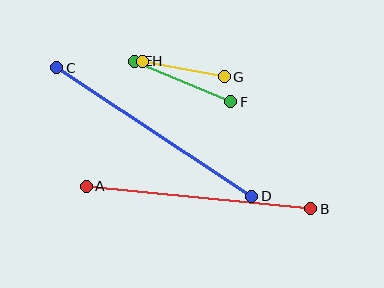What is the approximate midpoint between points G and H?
The midpoint is at approximately (184, 69) pixels.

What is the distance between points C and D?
The distance is approximately 233 pixels.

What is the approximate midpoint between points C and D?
The midpoint is at approximately (154, 132) pixels.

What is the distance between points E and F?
The distance is approximately 104 pixels.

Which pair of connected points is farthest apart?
Points C and D are farthest apart.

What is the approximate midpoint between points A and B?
The midpoint is at approximately (199, 197) pixels.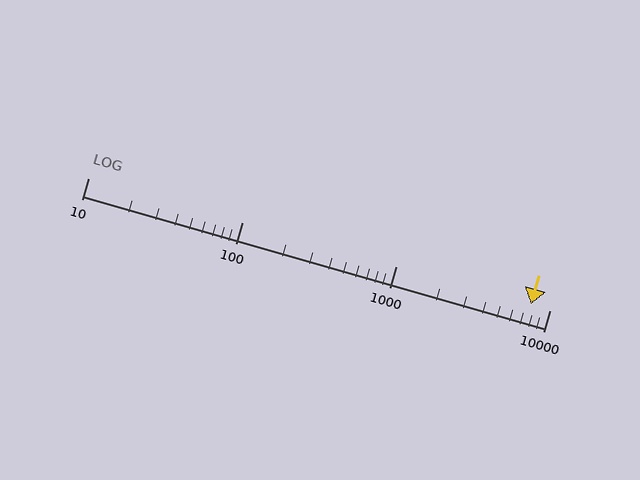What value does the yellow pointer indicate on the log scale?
The pointer indicates approximately 7500.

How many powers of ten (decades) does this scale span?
The scale spans 3 decades, from 10 to 10000.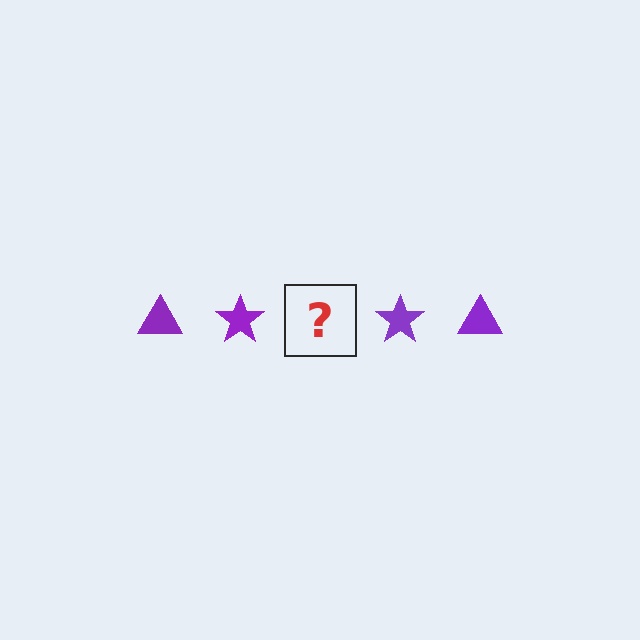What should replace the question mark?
The question mark should be replaced with a purple triangle.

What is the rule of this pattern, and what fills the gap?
The rule is that the pattern cycles through triangle, star shapes in purple. The gap should be filled with a purple triangle.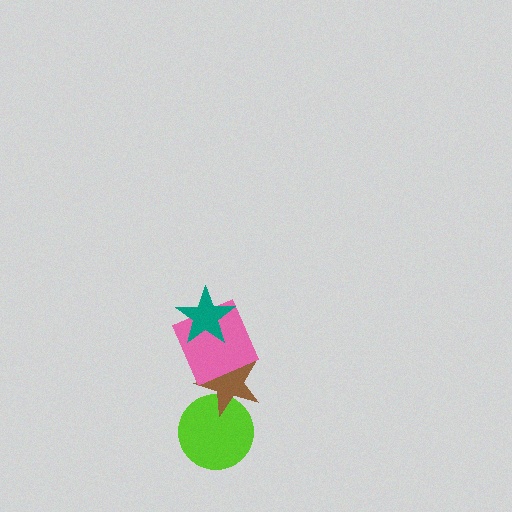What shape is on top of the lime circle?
The brown star is on top of the lime circle.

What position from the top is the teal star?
The teal star is 1st from the top.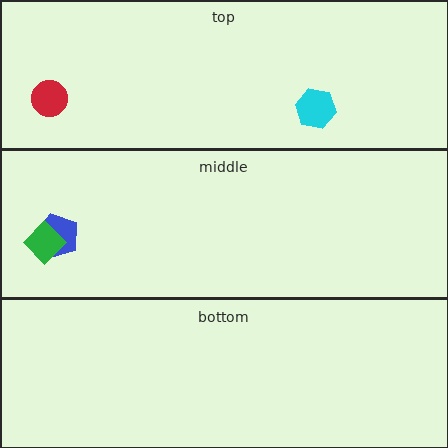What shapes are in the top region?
The cyan hexagon, the red circle.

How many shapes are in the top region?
2.